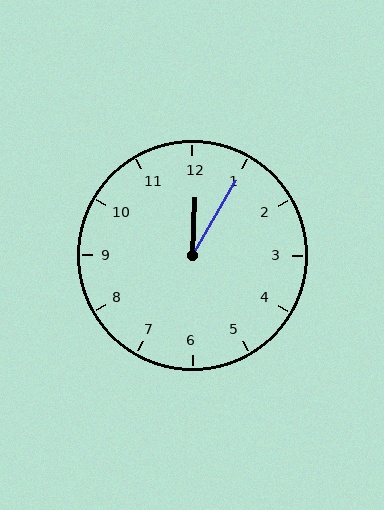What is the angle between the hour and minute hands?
Approximately 28 degrees.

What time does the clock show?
12:05.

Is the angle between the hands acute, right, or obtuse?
It is acute.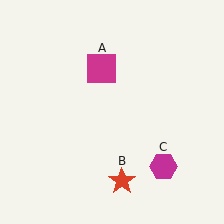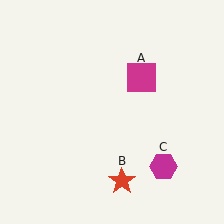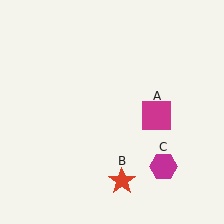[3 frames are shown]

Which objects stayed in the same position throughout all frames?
Red star (object B) and magenta hexagon (object C) remained stationary.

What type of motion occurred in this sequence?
The magenta square (object A) rotated clockwise around the center of the scene.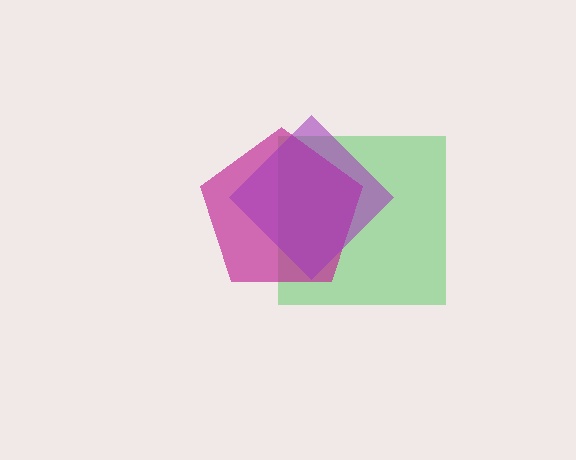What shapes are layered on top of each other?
The layered shapes are: a green square, a magenta pentagon, a purple diamond.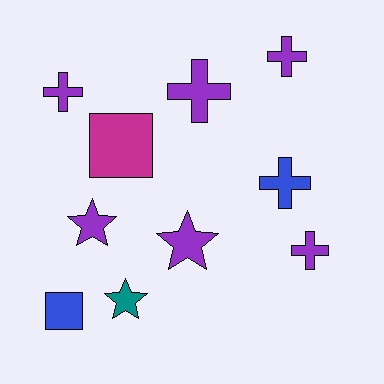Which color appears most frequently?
Purple, with 6 objects.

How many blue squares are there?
There is 1 blue square.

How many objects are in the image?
There are 10 objects.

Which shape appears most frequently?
Cross, with 5 objects.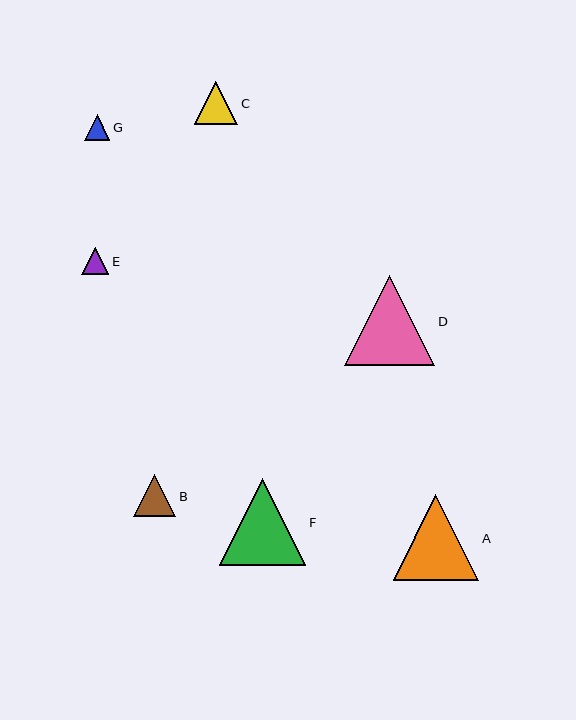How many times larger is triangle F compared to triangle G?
Triangle F is approximately 3.3 times the size of triangle G.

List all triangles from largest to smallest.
From largest to smallest: D, F, A, C, B, E, G.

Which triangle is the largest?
Triangle D is the largest with a size of approximately 90 pixels.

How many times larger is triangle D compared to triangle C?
Triangle D is approximately 2.1 times the size of triangle C.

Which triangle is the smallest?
Triangle G is the smallest with a size of approximately 26 pixels.